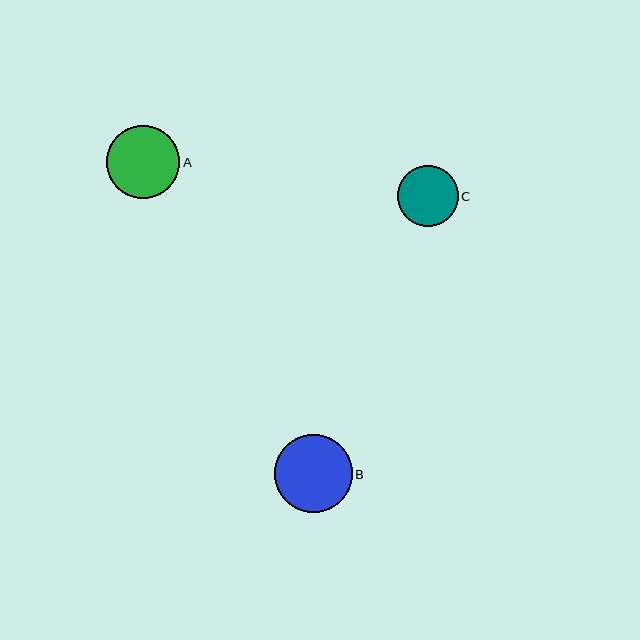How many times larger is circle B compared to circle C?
Circle B is approximately 1.3 times the size of circle C.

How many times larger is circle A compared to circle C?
Circle A is approximately 1.2 times the size of circle C.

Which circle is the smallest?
Circle C is the smallest with a size of approximately 61 pixels.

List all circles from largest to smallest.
From largest to smallest: B, A, C.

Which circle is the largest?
Circle B is the largest with a size of approximately 77 pixels.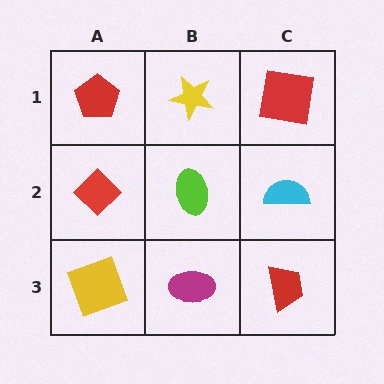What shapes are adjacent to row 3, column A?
A red diamond (row 2, column A), a magenta ellipse (row 3, column B).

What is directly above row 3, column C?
A cyan semicircle.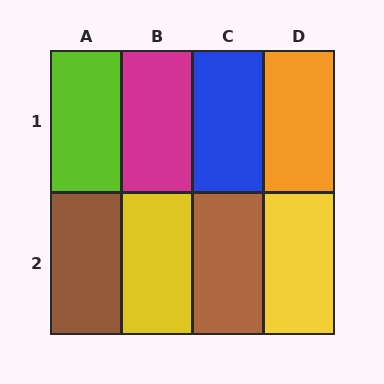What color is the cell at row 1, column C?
Blue.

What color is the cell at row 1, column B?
Magenta.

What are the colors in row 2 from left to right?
Brown, yellow, brown, yellow.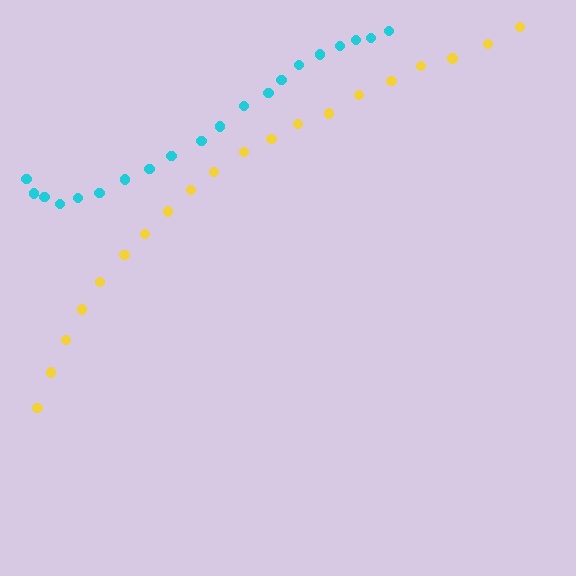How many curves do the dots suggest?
There are 2 distinct paths.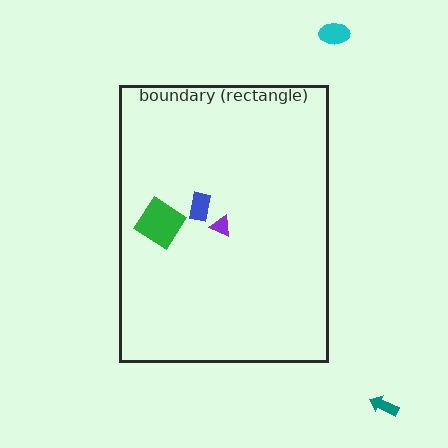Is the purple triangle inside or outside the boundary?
Inside.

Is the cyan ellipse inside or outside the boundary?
Outside.